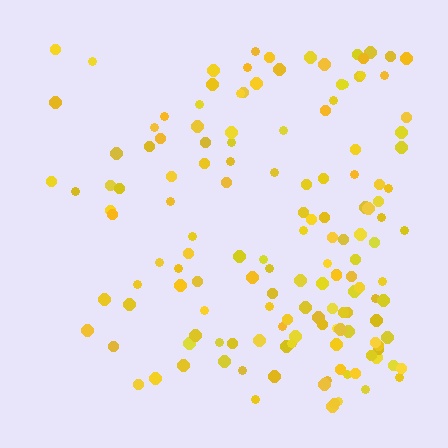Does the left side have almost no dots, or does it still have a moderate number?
Still a moderate number, just noticeably fewer than the right.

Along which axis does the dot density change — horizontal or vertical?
Horizontal.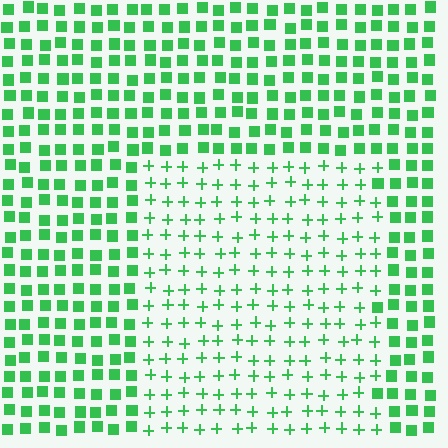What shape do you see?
I see a rectangle.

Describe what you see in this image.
The image is filled with small green elements arranged in a uniform grid. A rectangle-shaped region contains plus signs, while the surrounding area contains squares. The boundary is defined purely by the change in element shape.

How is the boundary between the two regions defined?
The boundary is defined by a change in element shape: plus signs inside vs. squares outside. All elements share the same color and spacing.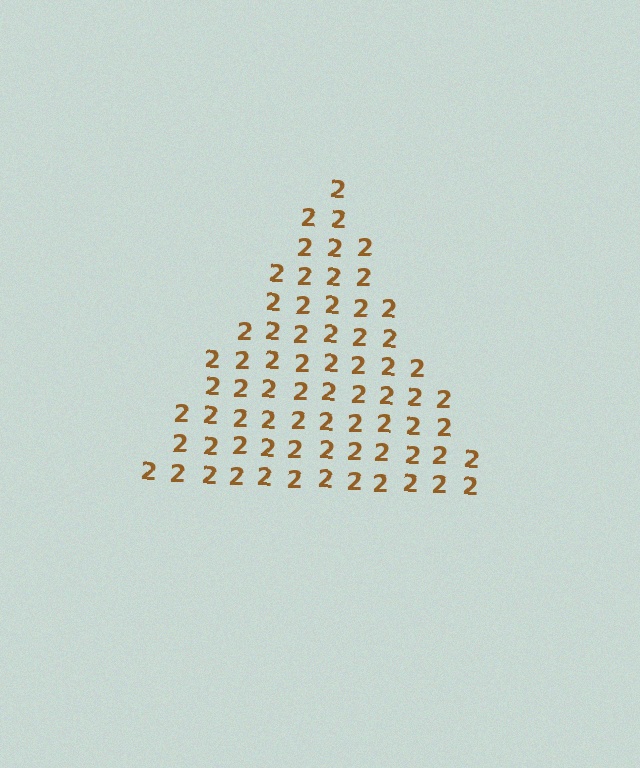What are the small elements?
The small elements are digit 2's.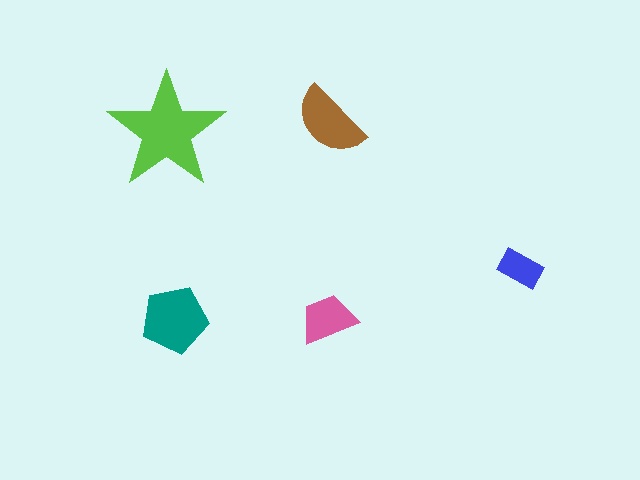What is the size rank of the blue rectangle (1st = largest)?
5th.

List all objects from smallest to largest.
The blue rectangle, the pink trapezoid, the brown semicircle, the teal pentagon, the lime star.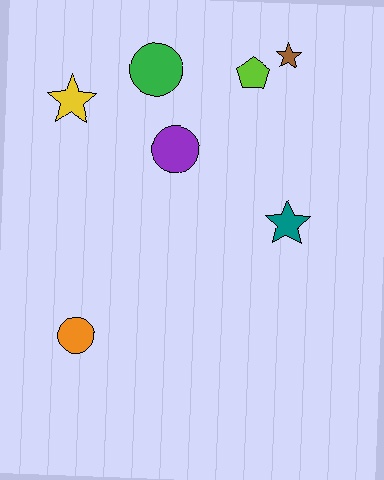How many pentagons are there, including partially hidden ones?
There is 1 pentagon.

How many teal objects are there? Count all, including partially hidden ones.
There is 1 teal object.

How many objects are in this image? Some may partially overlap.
There are 7 objects.